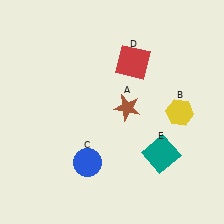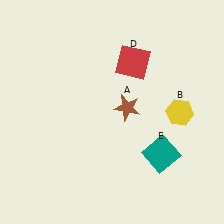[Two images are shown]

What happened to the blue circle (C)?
The blue circle (C) was removed in Image 2. It was in the bottom-left area of Image 1.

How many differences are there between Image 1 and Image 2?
There is 1 difference between the two images.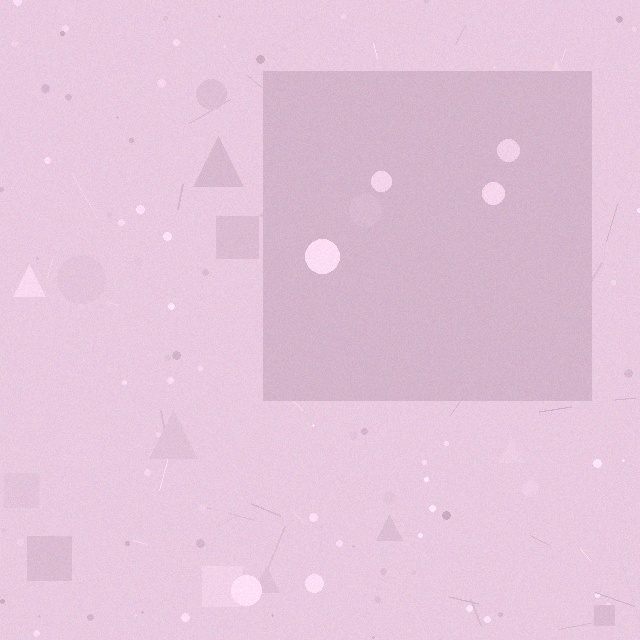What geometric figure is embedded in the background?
A square is embedded in the background.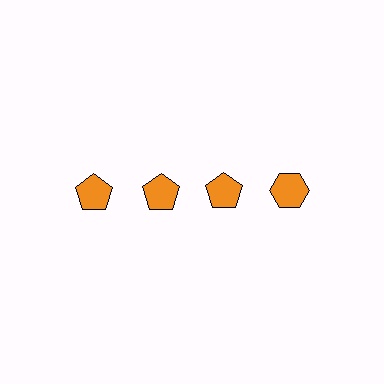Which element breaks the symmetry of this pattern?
The orange hexagon in the top row, second from right column breaks the symmetry. All other shapes are orange pentagons.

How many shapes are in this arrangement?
There are 4 shapes arranged in a grid pattern.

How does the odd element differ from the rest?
It has a different shape: hexagon instead of pentagon.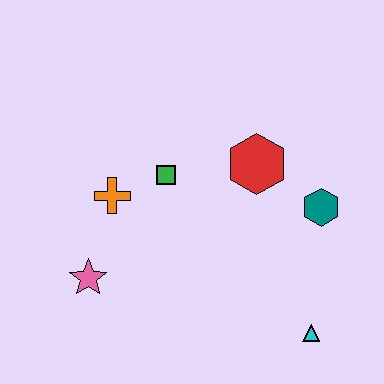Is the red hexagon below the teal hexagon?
No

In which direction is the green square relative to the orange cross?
The green square is to the right of the orange cross.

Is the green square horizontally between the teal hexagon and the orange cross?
Yes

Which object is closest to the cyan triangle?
The teal hexagon is closest to the cyan triangle.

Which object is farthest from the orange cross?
The cyan triangle is farthest from the orange cross.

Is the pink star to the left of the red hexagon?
Yes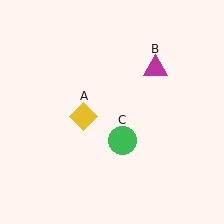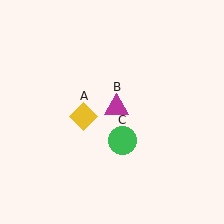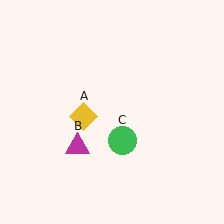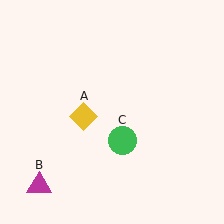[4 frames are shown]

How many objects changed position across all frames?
1 object changed position: magenta triangle (object B).